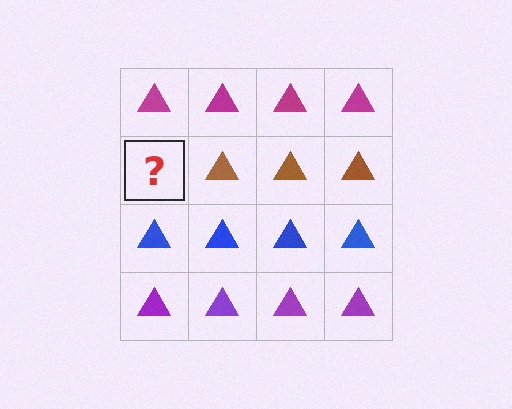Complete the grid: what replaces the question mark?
The question mark should be replaced with a brown triangle.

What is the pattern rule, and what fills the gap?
The rule is that each row has a consistent color. The gap should be filled with a brown triangle.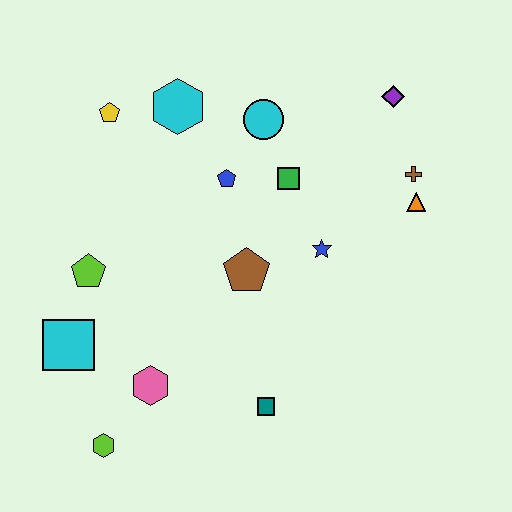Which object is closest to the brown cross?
The orange triangle is closest to the brown cross.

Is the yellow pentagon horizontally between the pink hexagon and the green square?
No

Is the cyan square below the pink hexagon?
No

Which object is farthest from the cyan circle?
The lime hexagon is farthest from the cyan circle.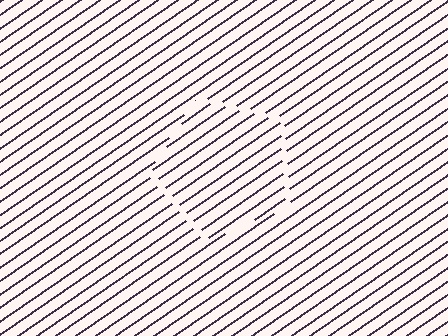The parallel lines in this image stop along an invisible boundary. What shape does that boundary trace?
An illusory pentagon. The interior of the shape contains the same grating, shifted by half a period — the contour is defined by the phase discontinuity where line-ends from the inner and outer gratings abut.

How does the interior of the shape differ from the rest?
The interior of the shape contains the same grating, shifted by half a period — the contour is defined by the phase discontinuity where line-ends from the inner and outer gratings abut.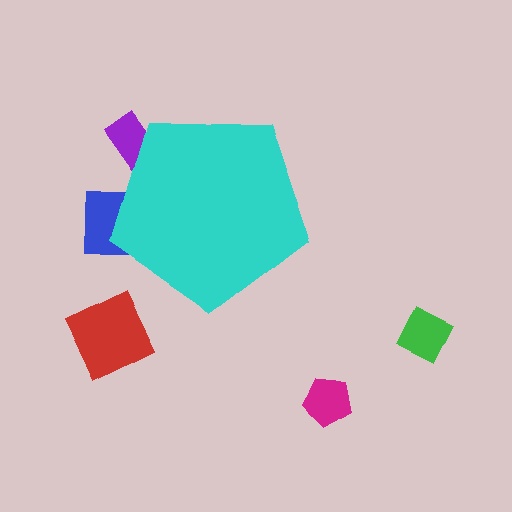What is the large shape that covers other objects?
A cyan pentagon.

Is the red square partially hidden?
No, the red square is fully visible.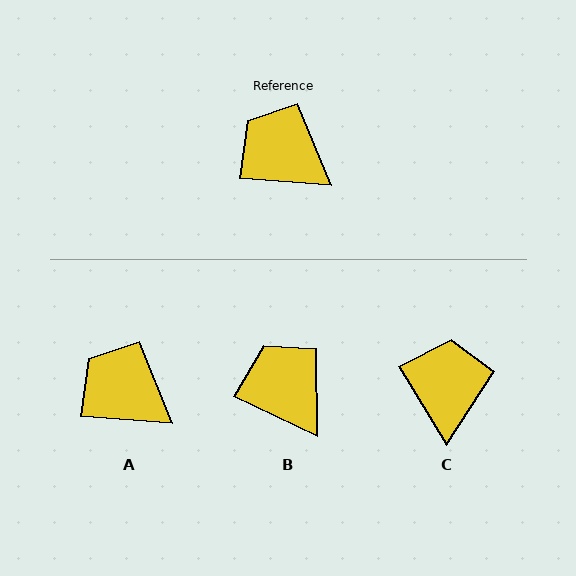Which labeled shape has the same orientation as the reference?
A.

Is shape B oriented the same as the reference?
No, it is off by about 22 degrees.